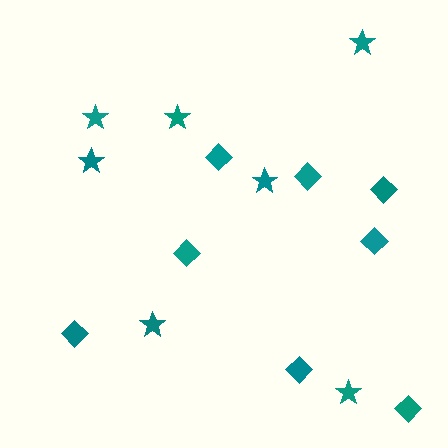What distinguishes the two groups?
There are 2 groups: one group of diamonds (8) and one group of stars (7).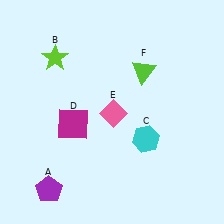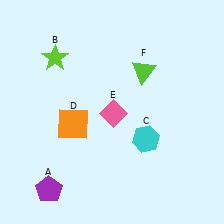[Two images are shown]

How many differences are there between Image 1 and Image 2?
There is 1 difference between the two images.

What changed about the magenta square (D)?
In Image 1, D is magenta. In Image 2, it changed to orange.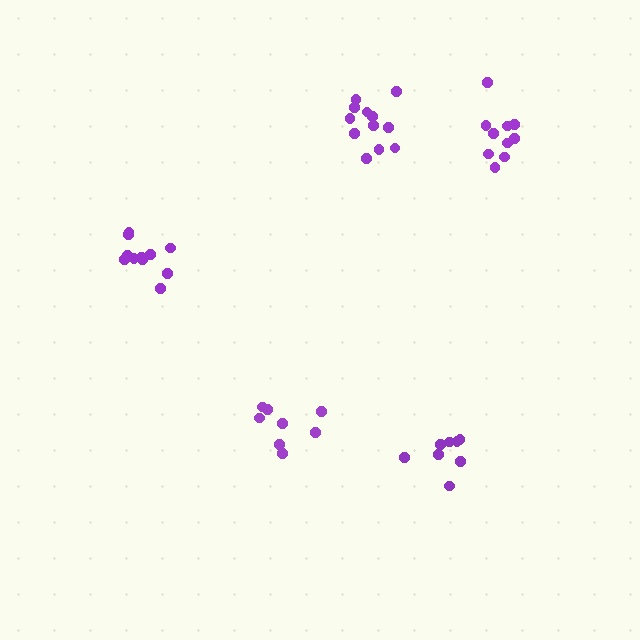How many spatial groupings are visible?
There are 5 spatial groupings.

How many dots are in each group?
Group 1: 12 dots, Group 2: 8 dots, Group 3: 8 dots, Group 4: 11 dots, Group 5: 10 dots (49 total).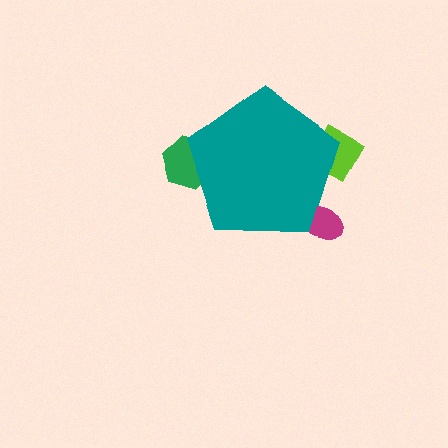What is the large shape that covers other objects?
A teal pentagon.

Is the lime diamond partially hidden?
Yes, the lime diamond is partially hidden behind the teal pentagon.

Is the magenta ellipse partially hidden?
Yes, the magenta ellipse is partially hidden behind the teal pentagon.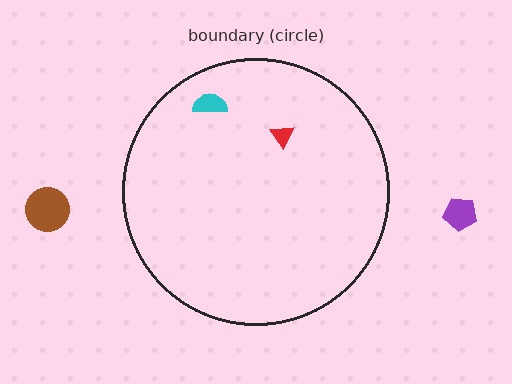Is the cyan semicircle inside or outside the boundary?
Inside.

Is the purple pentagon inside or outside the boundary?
Outside.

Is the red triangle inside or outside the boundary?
Inside.